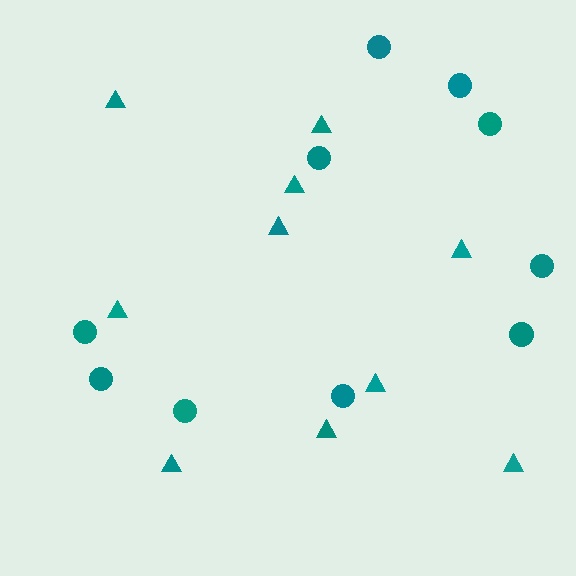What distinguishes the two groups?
There are 2 groups: one group of circles (10) and one group of triangles (10).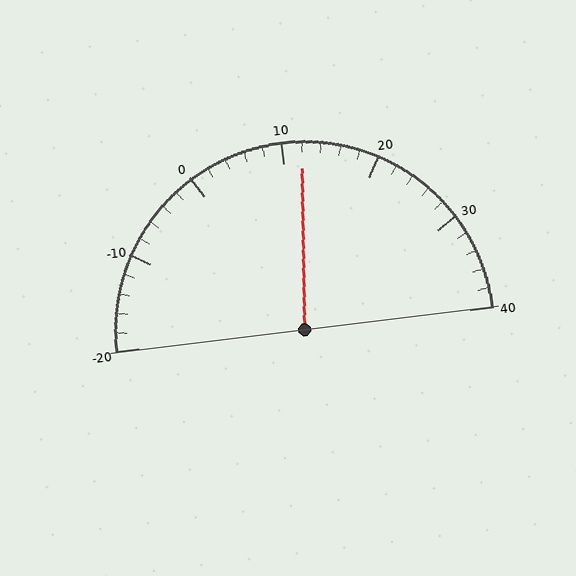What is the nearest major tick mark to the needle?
The nearest major tick mark is 10.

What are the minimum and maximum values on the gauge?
The gauge ranges from -20 to 40.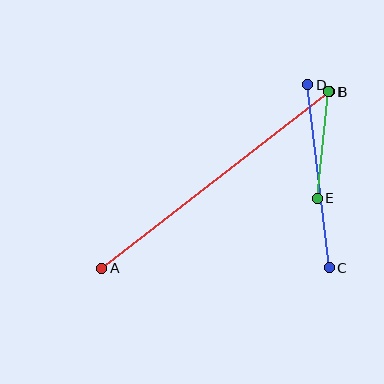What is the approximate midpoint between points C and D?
The midpoint is at approximately (319, 176) pixels.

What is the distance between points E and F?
The distance is approximately 107 pixels.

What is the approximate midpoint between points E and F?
The midpoint is at approximately (323, 145) pixels.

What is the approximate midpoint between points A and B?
The midpoint is at approximately (216, 180) pixels.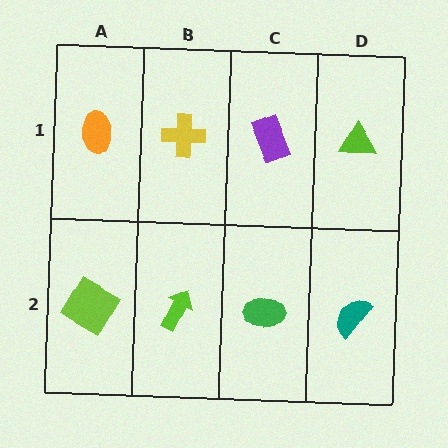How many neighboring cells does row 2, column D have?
2.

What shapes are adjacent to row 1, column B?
A lime arrow (row 2, column B), an orange ellipse (row 1, column A), a purple rectangle (row 1, column C).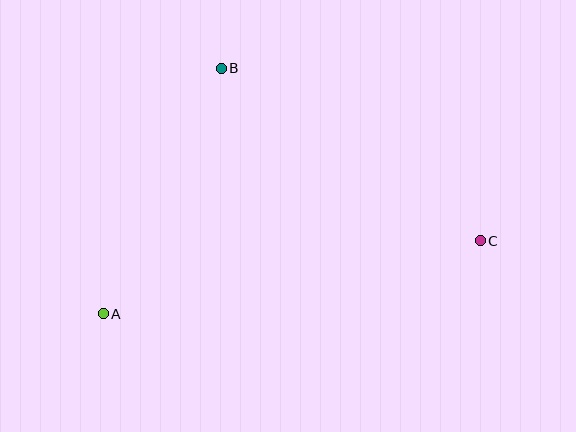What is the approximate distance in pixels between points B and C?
The distance between B and C is approximately 311 pixels.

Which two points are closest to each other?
Points A and B are closest to each other.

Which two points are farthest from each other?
Points A and C are farthest from each other.